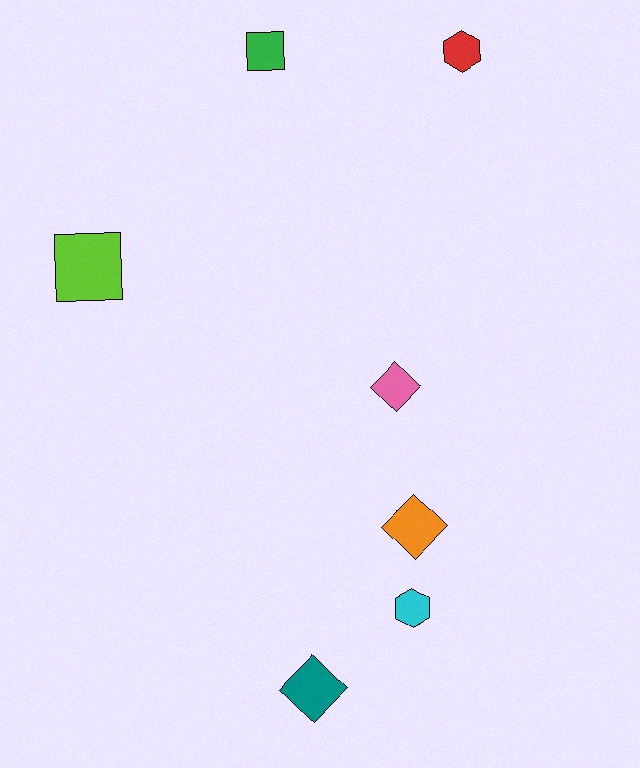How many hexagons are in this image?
There are 2 hexagons.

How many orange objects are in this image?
There is 1 orange object.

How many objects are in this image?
There are 7 objects.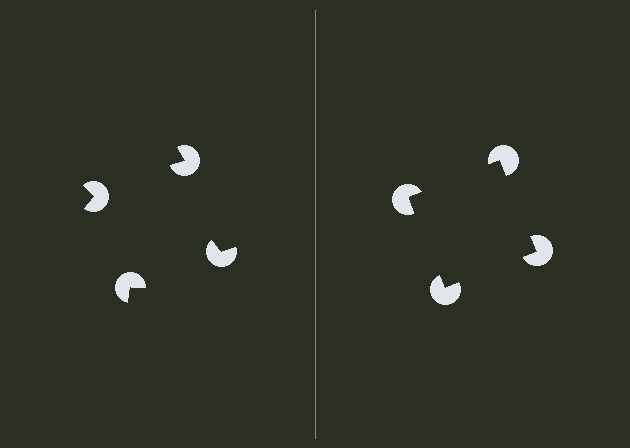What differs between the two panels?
The pac-man discs are positioned identically on both sides; only the wedge orientations differ. On the right they align to a square; on the left they are misaligned.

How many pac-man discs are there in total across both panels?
8 — 4 on each side.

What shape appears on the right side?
An illusory square.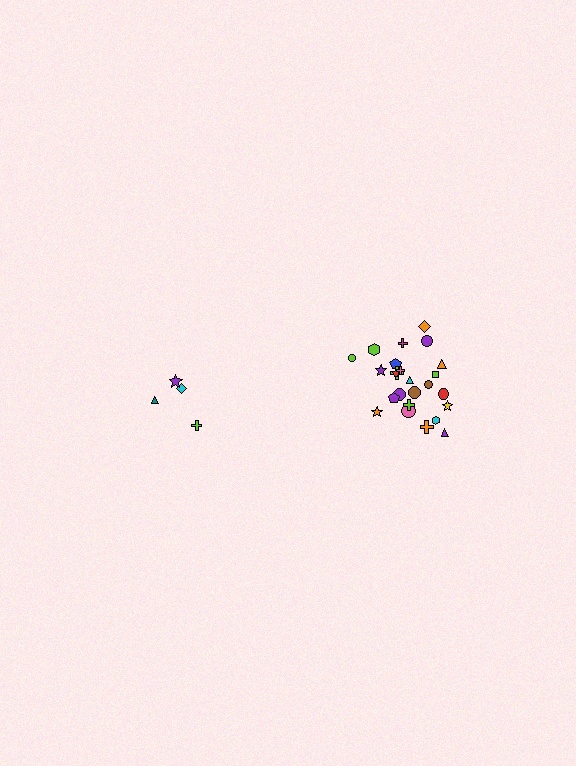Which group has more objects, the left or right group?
The right group.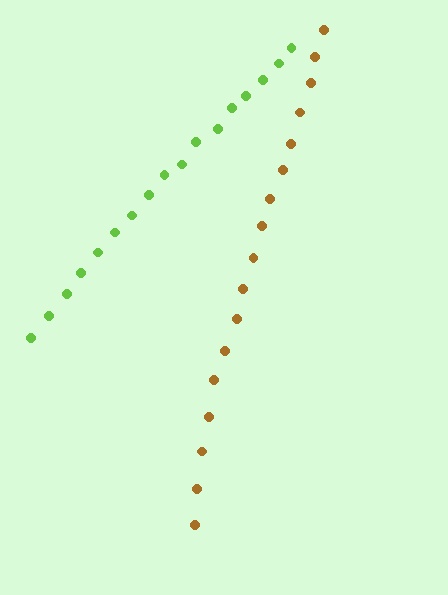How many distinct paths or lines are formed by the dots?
There are 2 distinct paths.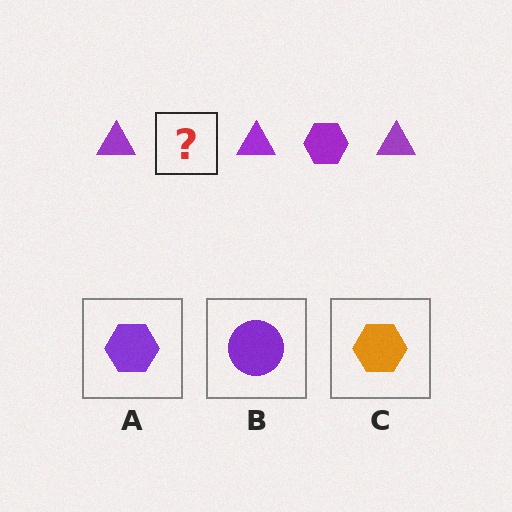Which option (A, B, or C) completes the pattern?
A.